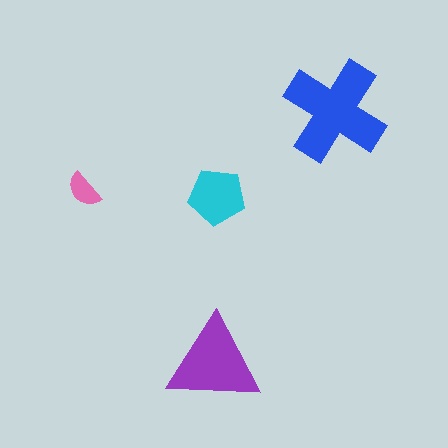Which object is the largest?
The blue cross.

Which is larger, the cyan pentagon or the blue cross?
The blue cross.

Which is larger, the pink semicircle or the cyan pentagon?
The cyan pentagon.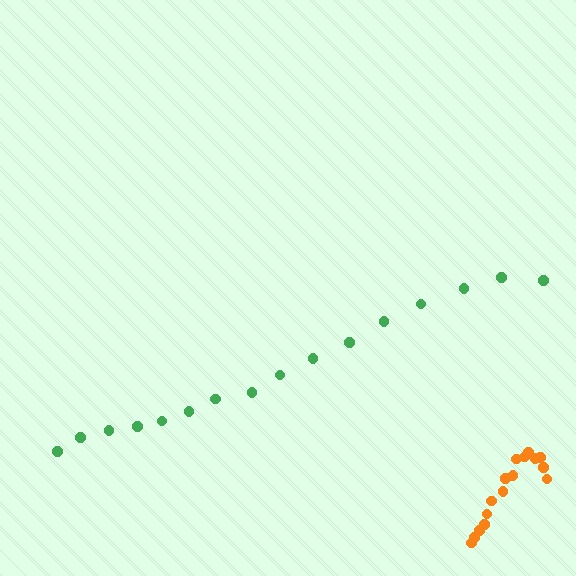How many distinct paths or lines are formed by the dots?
There are 2 distinct paths.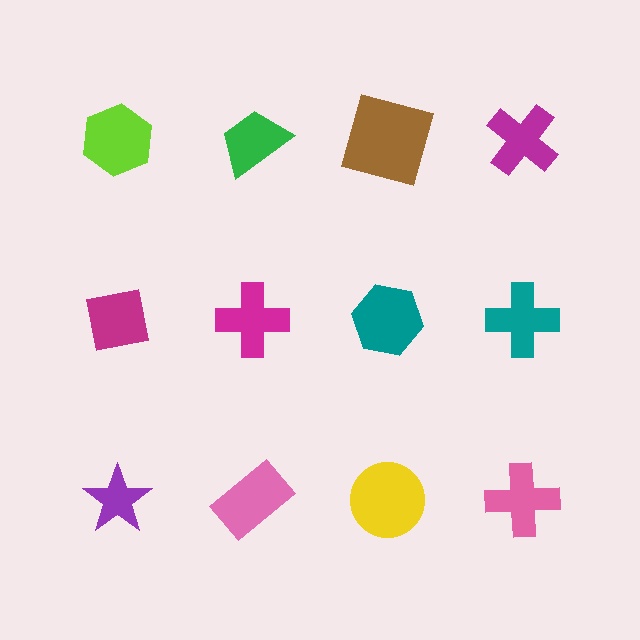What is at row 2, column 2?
A magenta cross.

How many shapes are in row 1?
4 shapes.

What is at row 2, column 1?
A magenta square.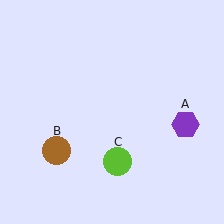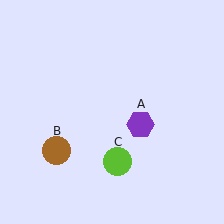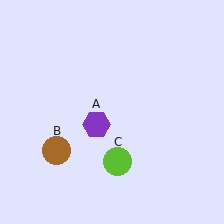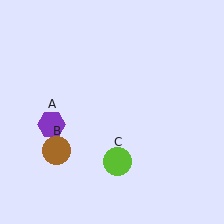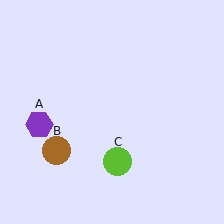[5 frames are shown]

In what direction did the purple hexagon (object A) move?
The purple hexagon (object A) moved left.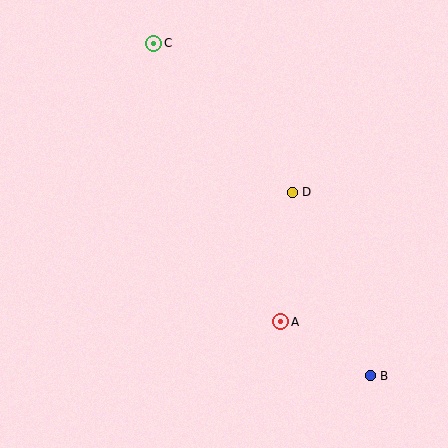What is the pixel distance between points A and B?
The distance between A and B is 104 pixels.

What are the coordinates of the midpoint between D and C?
The midpoint between D and C is at (223, 118).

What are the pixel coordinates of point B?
Point B is at (370, 376).